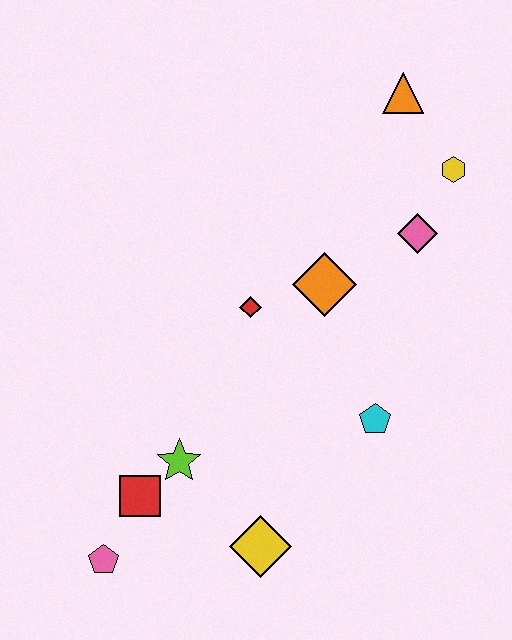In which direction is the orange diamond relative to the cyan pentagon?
The orange diamond is above the cyan pentagon.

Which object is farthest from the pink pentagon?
The orange triangle is farthest from the pink pentagon.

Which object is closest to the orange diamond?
The red diamond is closest to the orange diamond.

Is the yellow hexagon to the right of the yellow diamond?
Yes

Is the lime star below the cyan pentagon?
Yes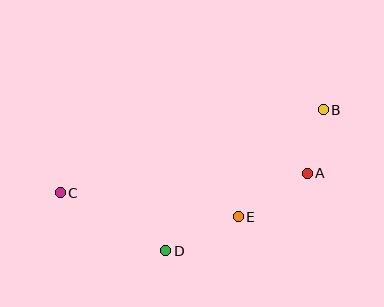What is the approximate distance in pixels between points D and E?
The distance between D and E is approximately 80 pixels.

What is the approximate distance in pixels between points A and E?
The distance between A and E is approximately 82 pixels.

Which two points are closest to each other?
Points A and B are closest to each other.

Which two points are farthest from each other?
Points B and C are farthest from each other.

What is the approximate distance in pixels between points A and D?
The distance between A and D is approximately 161 pixels.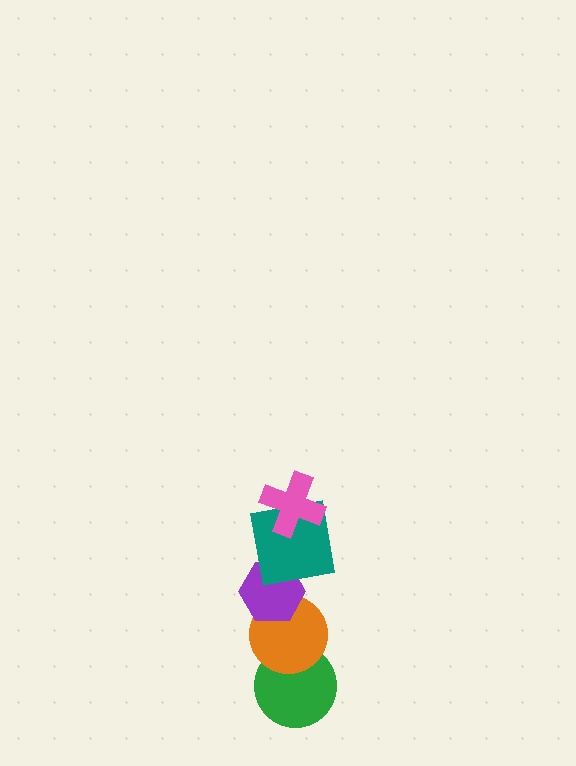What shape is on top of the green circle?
The orange circle is on top of the green circle.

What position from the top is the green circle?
The green circle is 5th from the top.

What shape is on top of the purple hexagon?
The teal square is on top of the purple hexagon.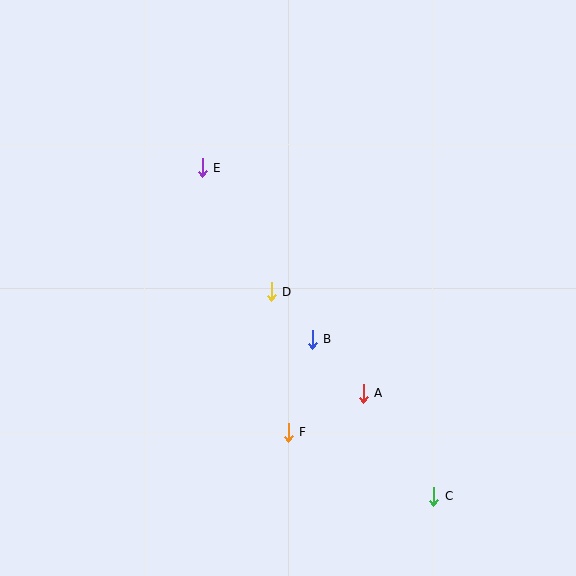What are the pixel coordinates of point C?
Point C is at (434, 496).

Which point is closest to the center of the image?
Point D at (271, 292) is closest to the center.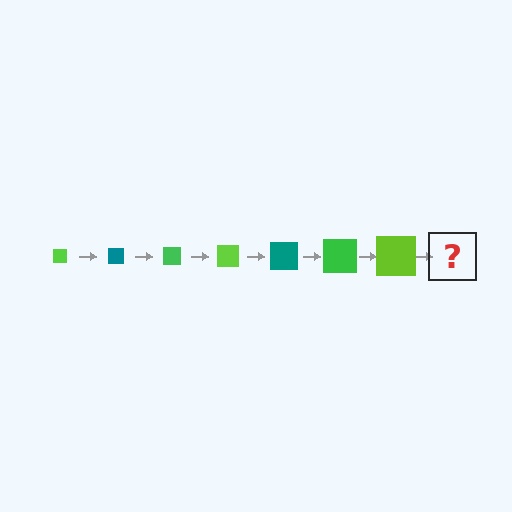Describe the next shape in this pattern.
It should be a teal square, larger than the previous one.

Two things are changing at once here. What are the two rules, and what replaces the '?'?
The two rules are that the square grows larger each step and the color cycles through lime, teal, and green. The '?' should be a teal square, larger than the previous one.